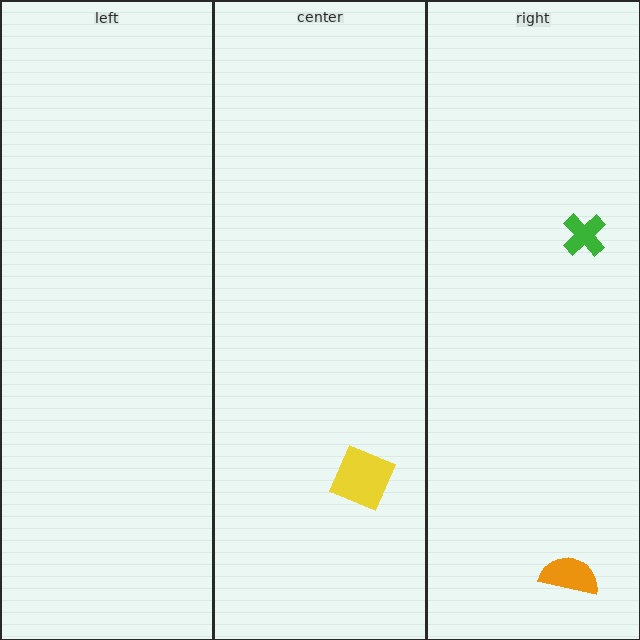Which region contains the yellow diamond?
The center region.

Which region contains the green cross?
The right region.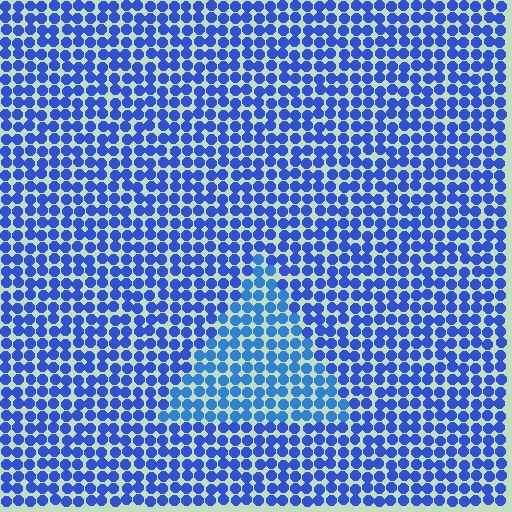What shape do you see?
I see a triangle.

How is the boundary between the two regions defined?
The boundary is defined purely by a slight shift in hue (about 19 degrees). Spacing, size, and orientation are identical on both sides.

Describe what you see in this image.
The image is filled with small blue elements in a uniform arrangement. A triangle-shaped region is visible where the elements are tinted to a slightly different hue, forming a subtle color boundary.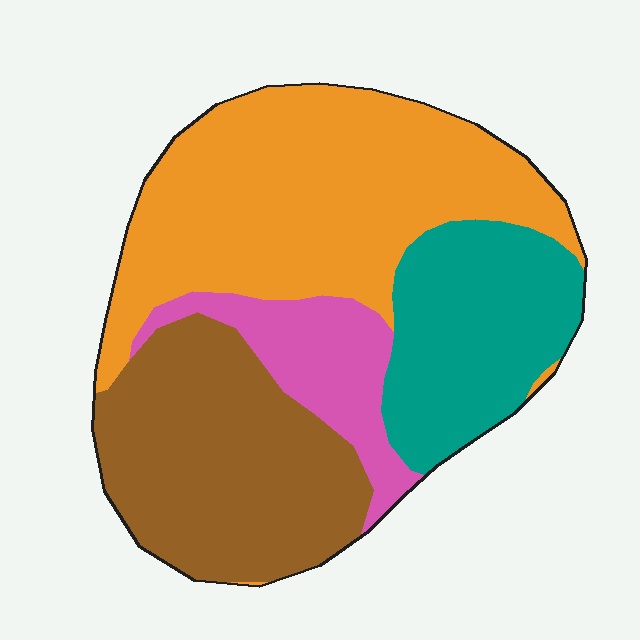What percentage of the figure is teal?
Teal takes up about one fifth (1/5) of the figure.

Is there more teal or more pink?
Teal.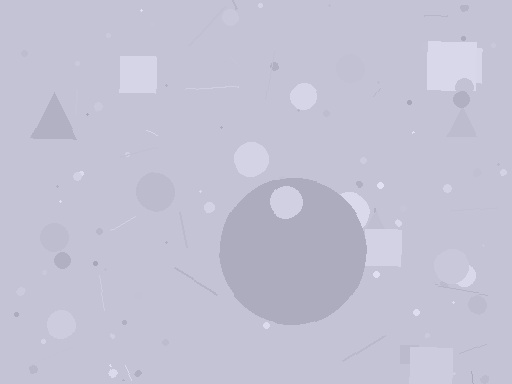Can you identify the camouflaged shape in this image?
The camouflaged shape is a circle.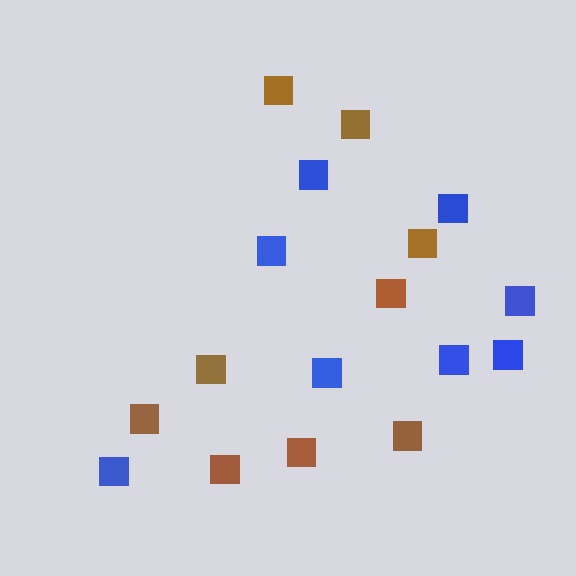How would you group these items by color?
There are 2 groups: one group of brown squares (9) and one group of blue squares (8).